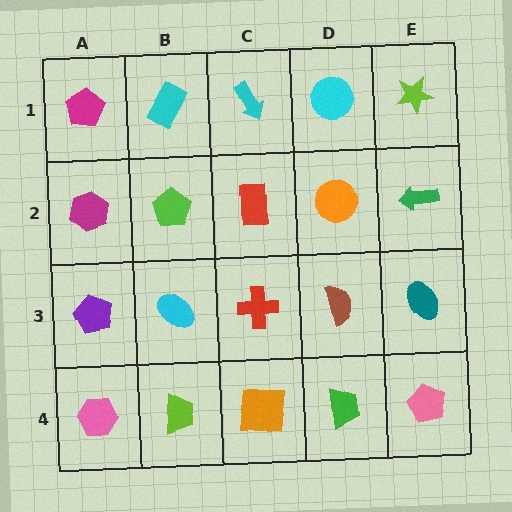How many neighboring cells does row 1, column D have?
3.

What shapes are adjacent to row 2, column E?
A lime star (row 1, column E), a teal ellipse (row 3, column E), an orange circle (row 2, column D).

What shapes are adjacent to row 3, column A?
A magenta hexagon (row 2, column A), a pink hexagon (row 4, column A), a cyan ellipse (row 3, column B).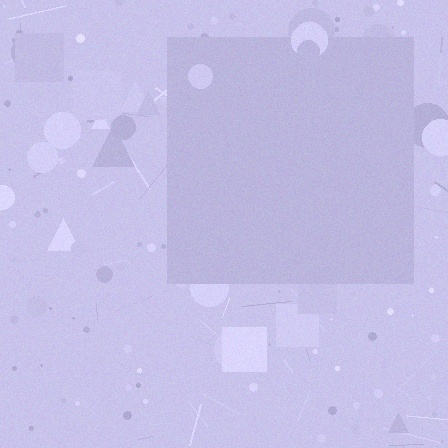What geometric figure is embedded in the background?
A square is embedded in the background.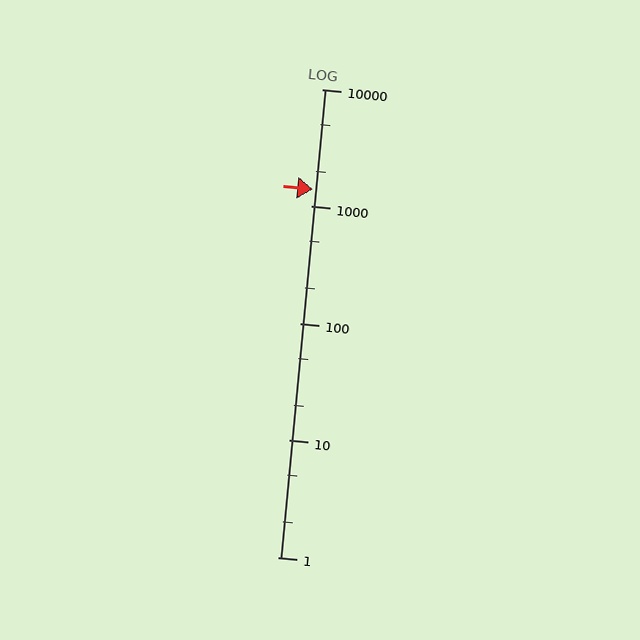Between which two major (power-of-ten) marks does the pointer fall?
The pointer is between 1000 and 10000.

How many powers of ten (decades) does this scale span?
The scale spans 4 decades, from 1 to 10000.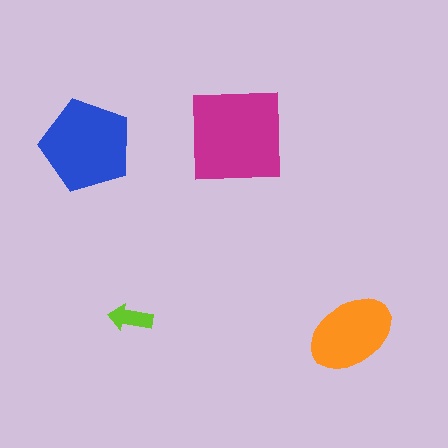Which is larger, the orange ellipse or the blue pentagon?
The blue pentagon.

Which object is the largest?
The magenta square.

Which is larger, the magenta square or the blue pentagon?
The magenta square.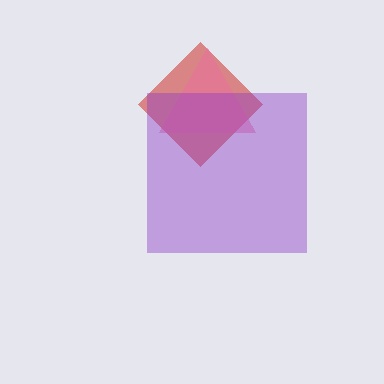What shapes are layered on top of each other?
The layered shapes are: a red diamond, a pink triangle, a purple square.